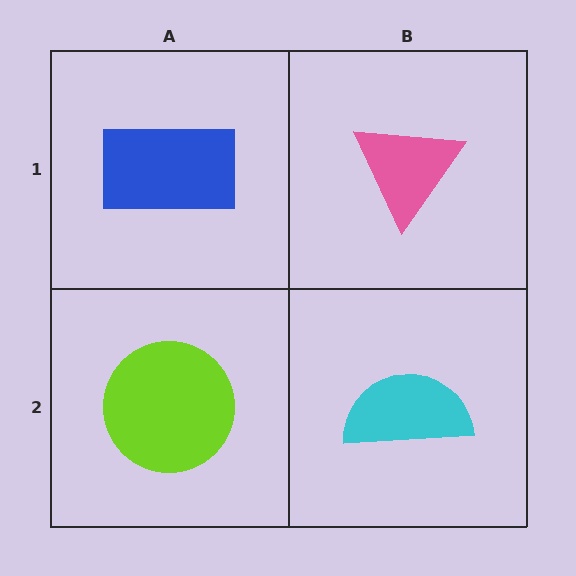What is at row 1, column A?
A blue rectangle.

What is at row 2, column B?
A cyan semicircle.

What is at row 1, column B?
A pink triangle.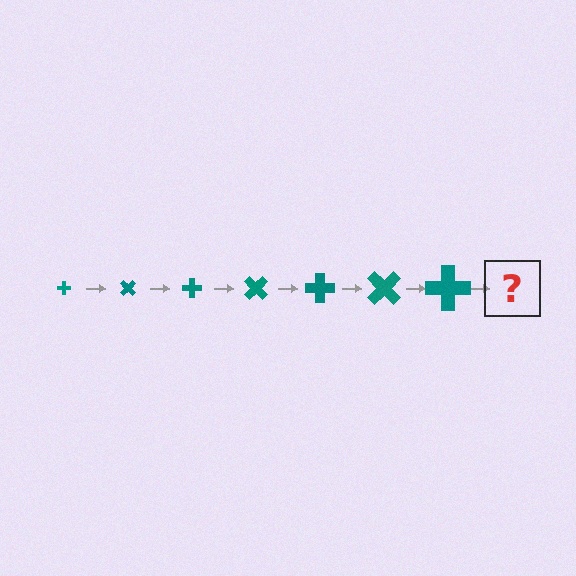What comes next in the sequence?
The next element should be a cross, larger than the previous one and rotated 315 degrees from the start.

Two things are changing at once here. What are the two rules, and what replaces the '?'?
The two rules are that the cross grows larger each step and it rotates 45 degrees each step. The '?' should be a cross, larger than the previous one and rotated 315 degrees from the start.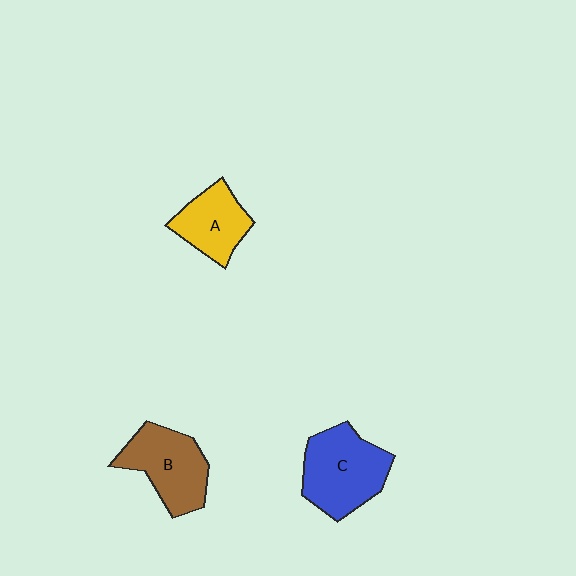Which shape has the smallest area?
Shape A (yellow).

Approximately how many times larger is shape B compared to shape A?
Approximately 1.3 times.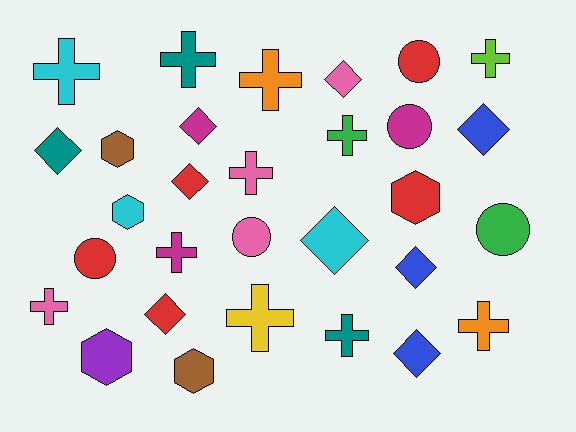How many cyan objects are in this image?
There are 3 cyan objects.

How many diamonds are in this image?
There are 9 diamonds.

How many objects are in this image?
There are 30 objects.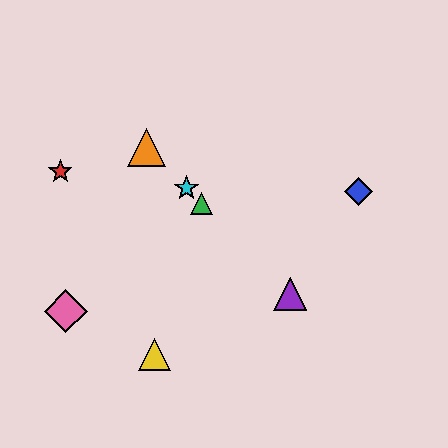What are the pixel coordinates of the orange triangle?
The orange triangle is at (146, 147).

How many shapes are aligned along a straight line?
4 shapes (the green triangle, the purple triangle, the orange triangle, the cyan star) are aligned along a straight line.